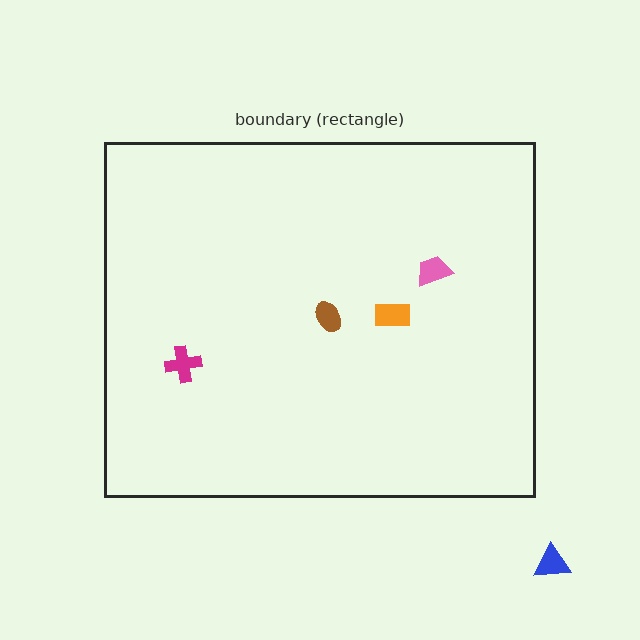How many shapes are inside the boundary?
4 inside, 1 outside.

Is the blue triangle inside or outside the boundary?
Outside.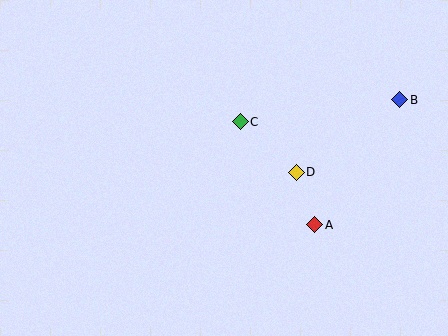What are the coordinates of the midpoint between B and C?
The midpoint between B and C is at (320, 111).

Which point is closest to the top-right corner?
Point B is closest to the top-right corner.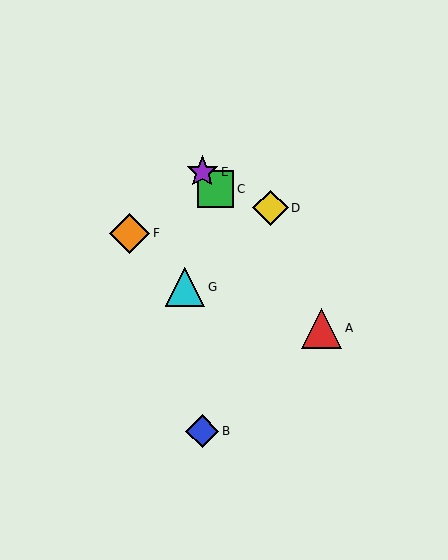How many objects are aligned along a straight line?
3 objects (A, C, E) are aligned along a straight line.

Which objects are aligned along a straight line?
Objects A, C, E are aligned along a straight line.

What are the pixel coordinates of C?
Object C is at (215, 189).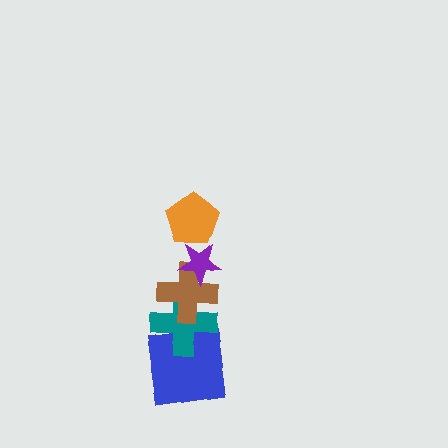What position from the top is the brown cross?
The brown cross is 3rd from the top.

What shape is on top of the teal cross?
The brown cross is on top of the teal cross.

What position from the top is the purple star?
The purple star is 2nd from the top.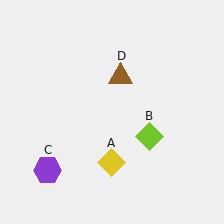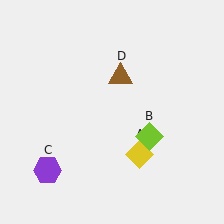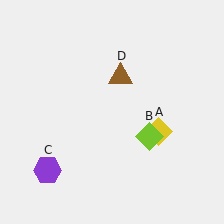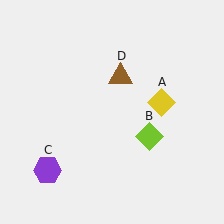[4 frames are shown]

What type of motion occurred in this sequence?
The yellow diamond (object A) rotated counterclockwise around the center of the scene.